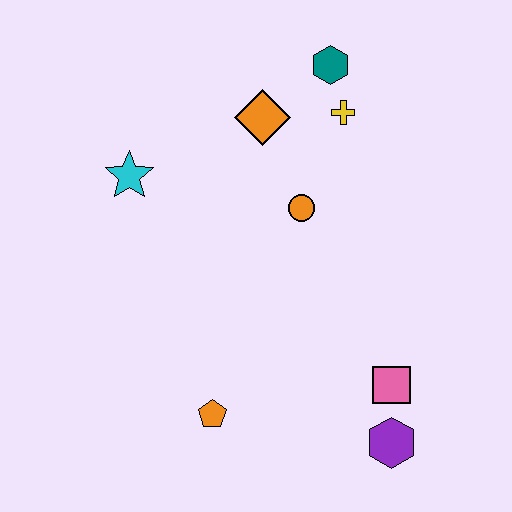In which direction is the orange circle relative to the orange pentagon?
The orange circle is above the orange pentagon.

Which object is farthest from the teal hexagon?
The purple hexagon is farthest from the teal hexagon.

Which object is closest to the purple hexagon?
The pink square is closest to the purple hexagon.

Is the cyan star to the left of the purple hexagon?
Yes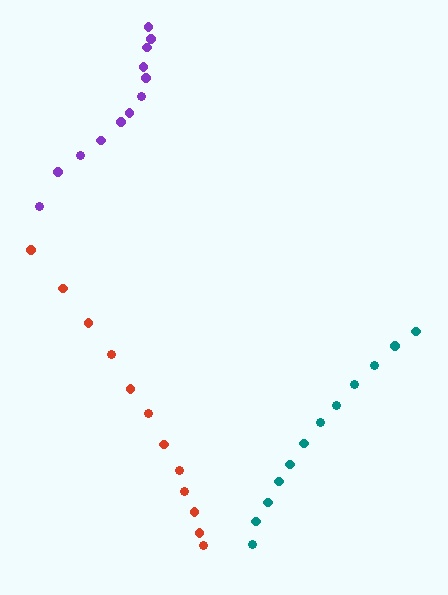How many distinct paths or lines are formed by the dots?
There are 3 distinct paths.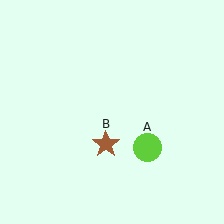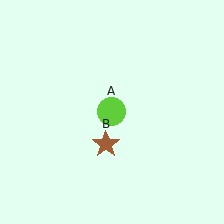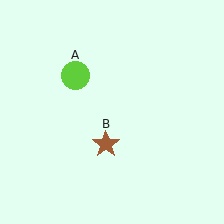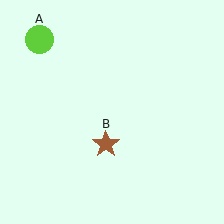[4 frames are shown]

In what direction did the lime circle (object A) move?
The lime circle (object A) moved up and to the left.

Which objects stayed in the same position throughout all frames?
Brown star (object B) remained stationary.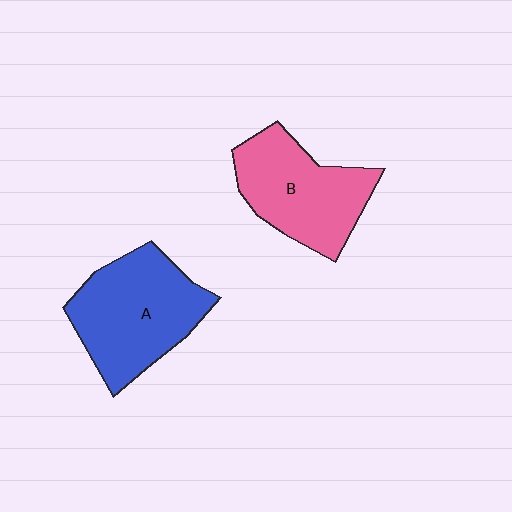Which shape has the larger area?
Shape A (blue).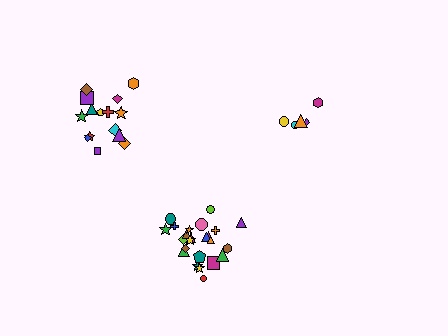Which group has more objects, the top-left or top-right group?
The top-left group.